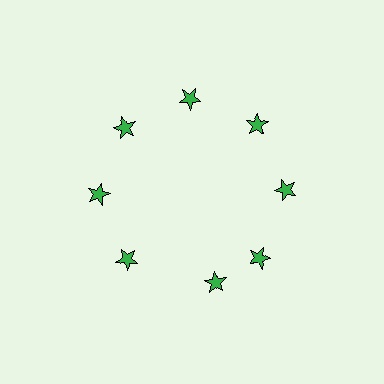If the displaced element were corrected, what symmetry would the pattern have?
It would have 8-fold rotational symmetry — the pattern would map onto itself every 45 degrees.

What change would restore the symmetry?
The symmetry would be restored by rotating it back into even spacing with its neighbors so that all 8 stars sit at equal angles and equal distance from the center.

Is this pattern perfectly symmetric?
No. The 8 green stars are arranged in a ring, but one element near the 6 o'clock position is rotated out of alignment along the ring, breaking the 8-fold rotational symmetry.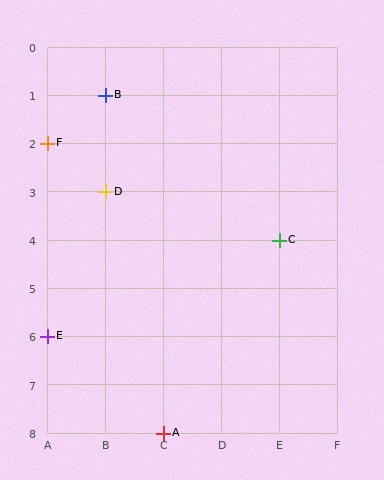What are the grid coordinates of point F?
Point F is at grid coordinates (A, 2).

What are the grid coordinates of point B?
Point B is at grid coordinates (B, 1).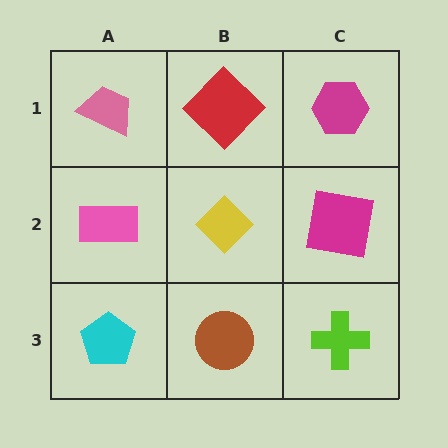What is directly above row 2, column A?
A pink trapezoid.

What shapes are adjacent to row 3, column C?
A magenta square (row 2, column C), a brown circle (row 3, column B).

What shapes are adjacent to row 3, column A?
A pink rectangle (row 2, column A), a brown circle (row 3, column B).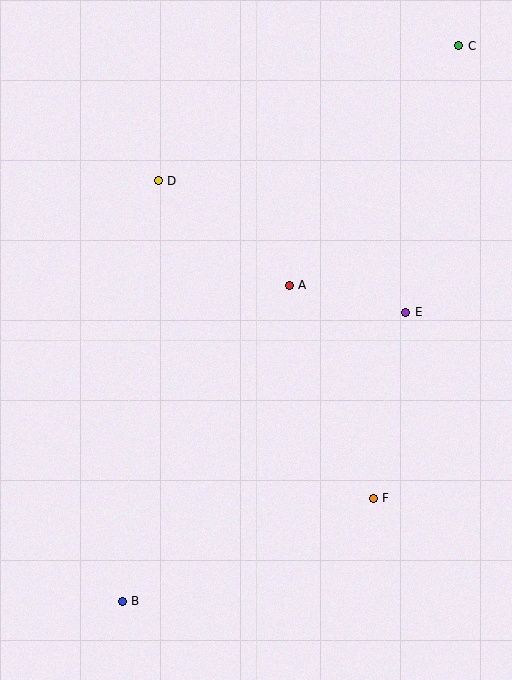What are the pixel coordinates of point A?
Point A is at (289, 285).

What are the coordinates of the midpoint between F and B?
The midpoint between F and B is at (248, 550).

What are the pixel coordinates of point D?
Point D is at (158, 181).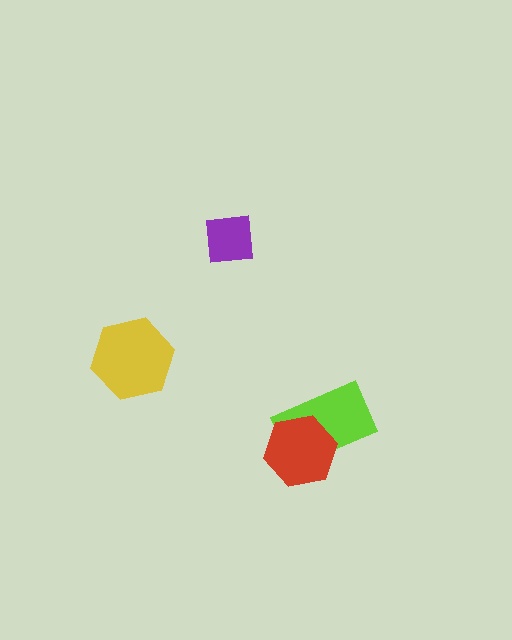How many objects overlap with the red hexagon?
1 object overlaps with the red hexagon.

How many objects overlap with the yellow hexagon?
0 objects overlap with the yellow hexagon.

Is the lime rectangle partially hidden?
Yes, it is partially covered by another shape.